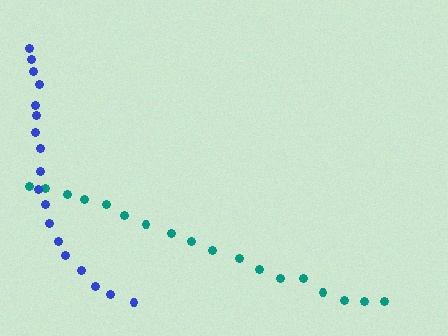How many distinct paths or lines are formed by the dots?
There are 2 distinct paths.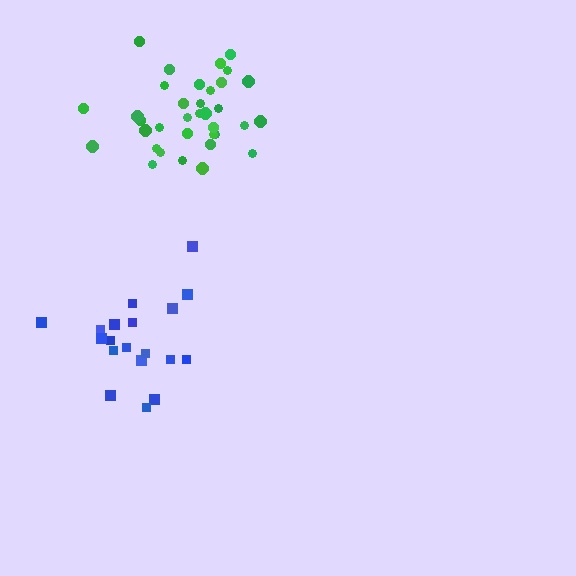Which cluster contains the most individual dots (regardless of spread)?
Green (35).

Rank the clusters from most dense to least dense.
green, blue.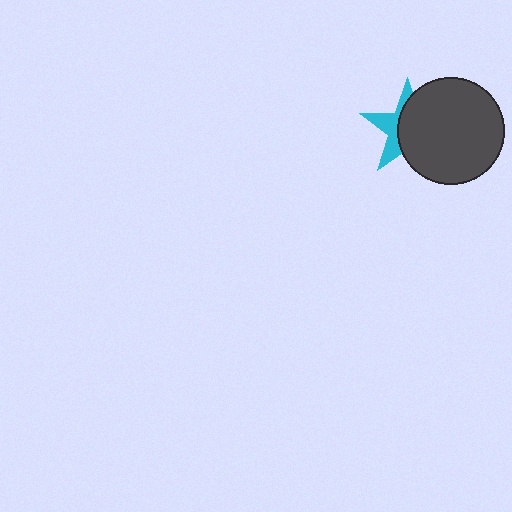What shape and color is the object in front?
The object in front is a dark gray circle.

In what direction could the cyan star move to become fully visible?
The cyan star could move left. That would shift it out from behind the dark gray circle entirely.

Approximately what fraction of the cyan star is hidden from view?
Roughly 62% of the cyan star is hidden behind the dark gray circle.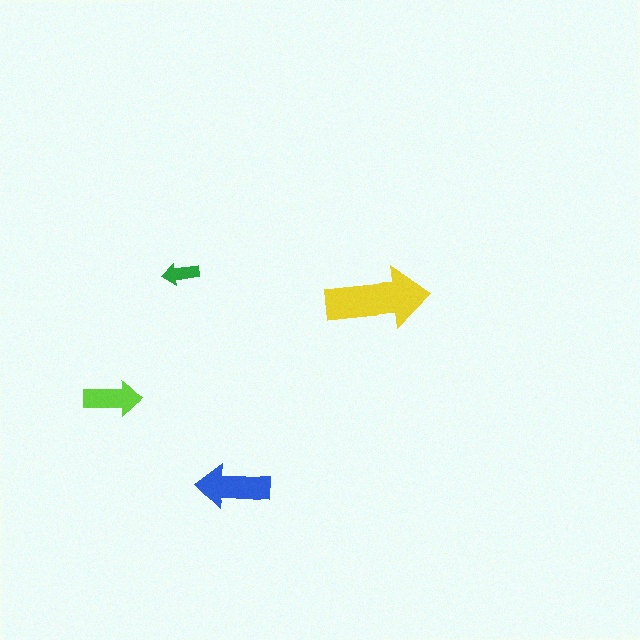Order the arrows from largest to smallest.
the yellow one, the blue one, the lime one, the green one.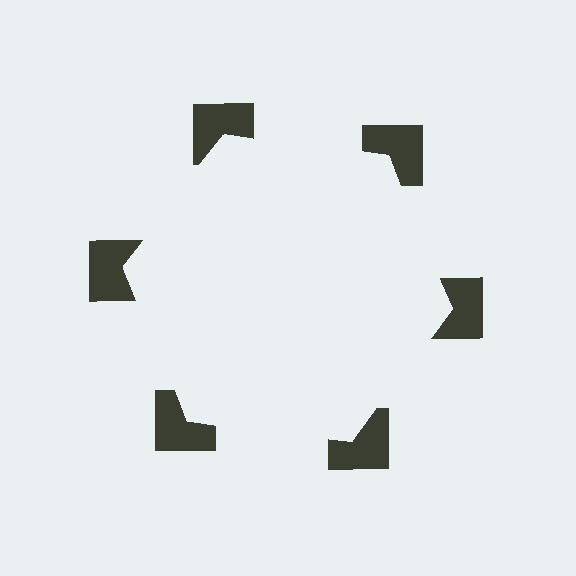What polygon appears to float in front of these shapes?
An illusory hexagon — its edges are inferred from the aligned wedge cuts in the notched squares, not physically drawn.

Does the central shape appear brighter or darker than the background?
It typically appears slightly brighter than the background, even though no actual brightness change is drawn.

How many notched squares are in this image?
There are 6 — one at each vertex of the illusory hexagon.